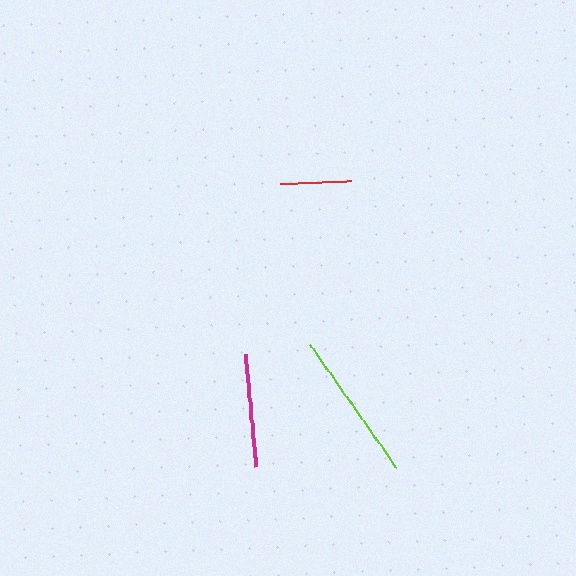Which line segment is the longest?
The lime line is the longest at approximately 150 pixels.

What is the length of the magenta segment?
The magenta segment is approximately 114 pixels long.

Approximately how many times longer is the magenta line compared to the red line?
The magenta line is approximately 1.6 times the length of the red line.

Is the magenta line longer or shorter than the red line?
The magenta line is longer than the red line.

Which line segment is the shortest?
The red line is the shortest at approximately 71 pixels.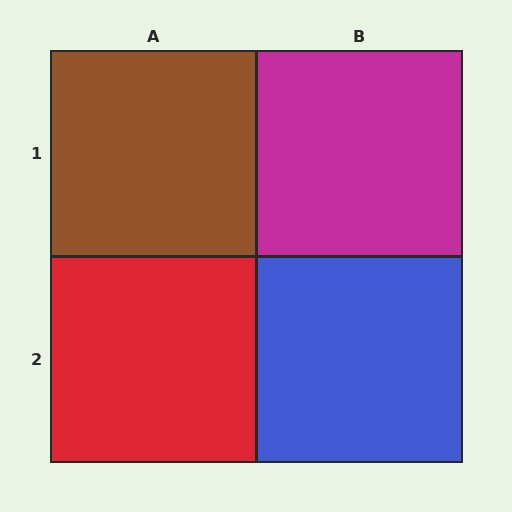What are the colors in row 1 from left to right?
Brown, magenta.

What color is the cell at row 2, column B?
Blue.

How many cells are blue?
1 cell is blue.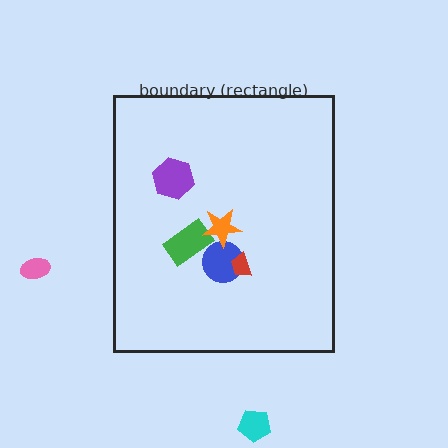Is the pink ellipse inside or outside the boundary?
Outside.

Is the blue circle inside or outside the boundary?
Inside.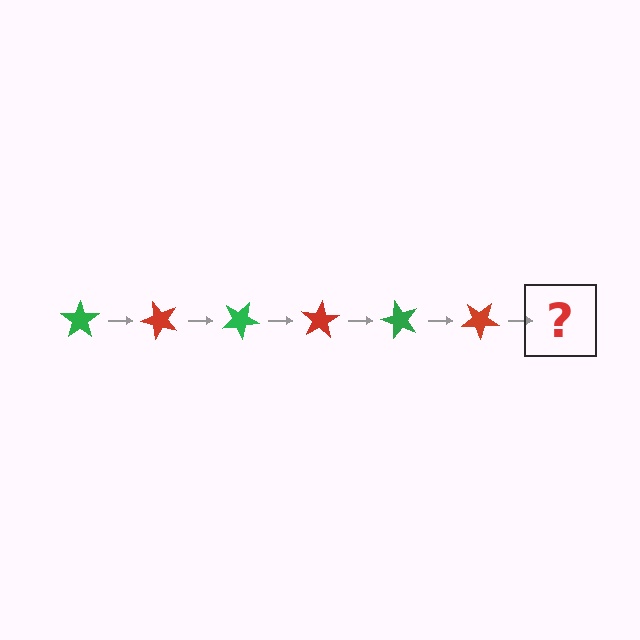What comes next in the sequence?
The next element should be a green star, rotated 300 degrees from the start.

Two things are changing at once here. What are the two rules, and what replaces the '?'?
The two rules are that it rotates 50 degrees each step and the color cycles through green and red. The '?' should be a green star, rotated 300 degrees from the start.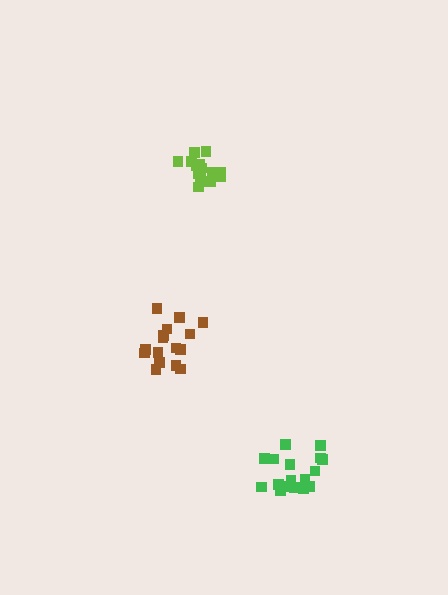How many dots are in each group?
Group 1: 16 dots, Group 2: 16 dots, Group 3: 17 dots (49 total).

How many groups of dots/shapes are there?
There are 3 groups.